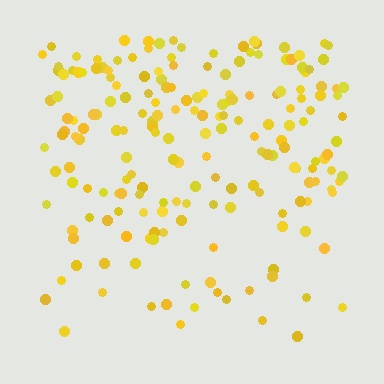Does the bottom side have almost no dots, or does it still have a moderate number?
Still a moderate number, just noticeably fewer than the top.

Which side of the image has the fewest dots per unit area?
The bottom.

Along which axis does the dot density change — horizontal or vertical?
Vertical.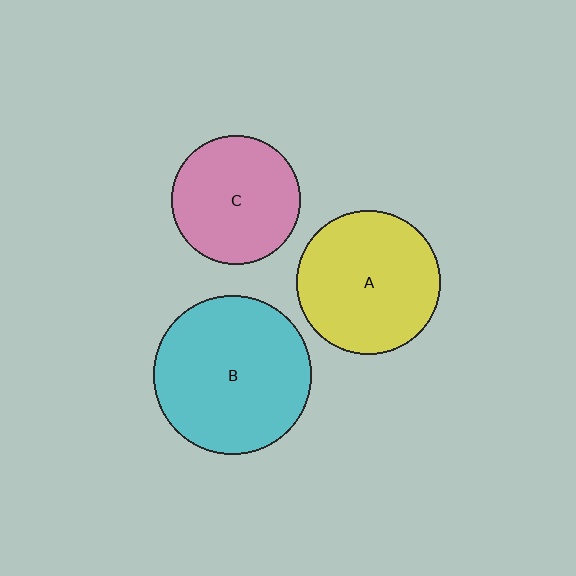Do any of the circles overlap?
No, none of the circles overlap.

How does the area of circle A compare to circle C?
Approximately 1.2 times.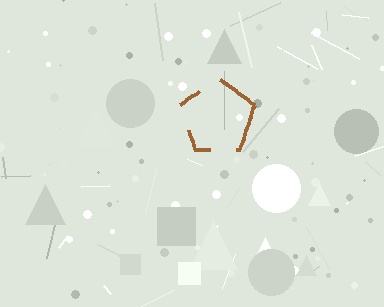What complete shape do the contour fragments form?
The contour fragments form a pentagon.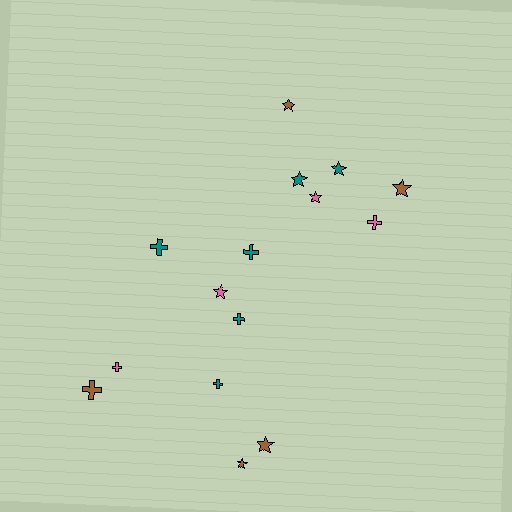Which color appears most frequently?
Teal, with 6 objects.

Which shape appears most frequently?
Star, with 8 objects.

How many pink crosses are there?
There are 2 pink crosses.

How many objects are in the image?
There are 15 objects.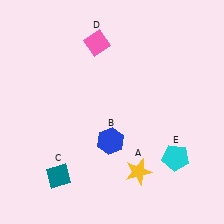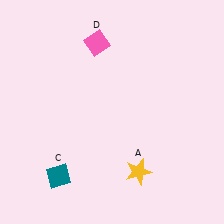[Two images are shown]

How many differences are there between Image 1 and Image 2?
There are 2 differences between the two images.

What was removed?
The cyan pentagon (E), the blue hexagon (B) were removed in Image 2.